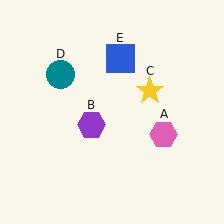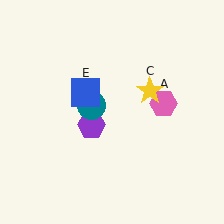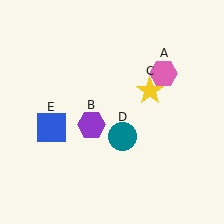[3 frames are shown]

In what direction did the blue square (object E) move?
The blue square (object E) moved down and to the left.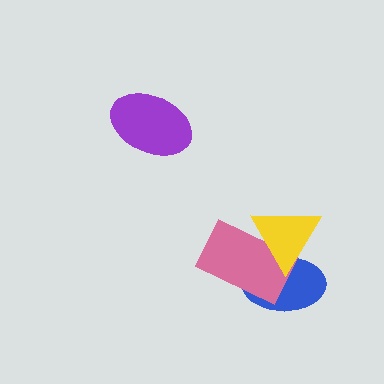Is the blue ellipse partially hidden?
Yes, it is partially covered by another shape.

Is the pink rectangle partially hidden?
Yes, it is partially covered by another shape.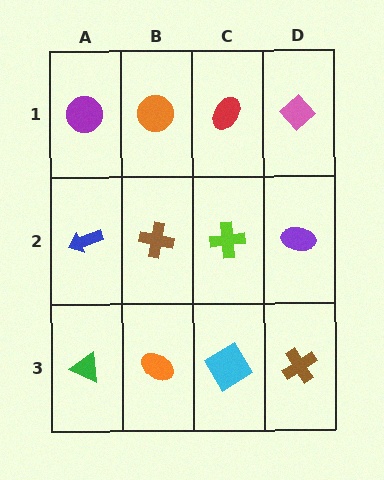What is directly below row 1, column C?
A lime cross.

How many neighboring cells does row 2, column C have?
4.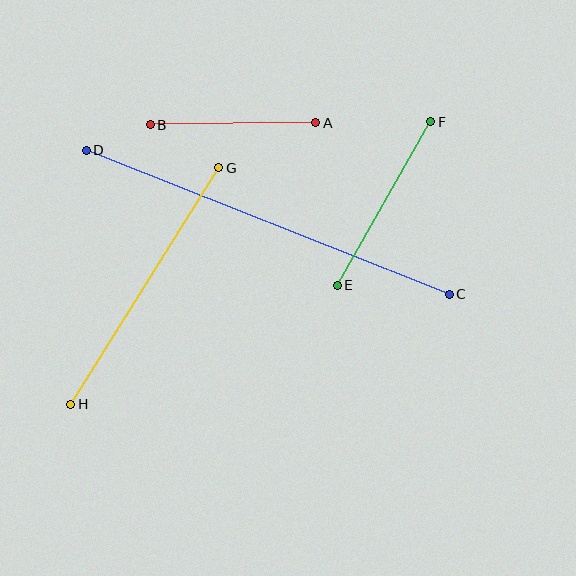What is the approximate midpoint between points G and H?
The midpoint is at approximately (145, 286) pixels.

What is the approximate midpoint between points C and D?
The midpoint is at approximately (268, 222) pixels.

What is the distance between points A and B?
The distance is approximately 166 pixels.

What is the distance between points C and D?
The distance is approximately 391 pixels.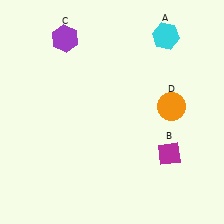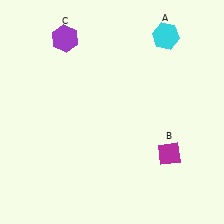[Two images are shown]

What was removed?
The orange circle (D) was removed in Image 2.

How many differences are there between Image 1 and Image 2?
There is 1 difference between the two images.